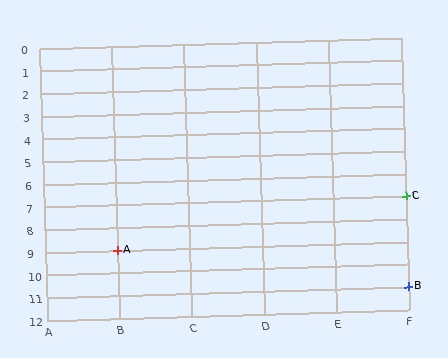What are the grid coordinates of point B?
Point B is at grid coordinates (F, 11).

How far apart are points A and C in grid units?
Points A and C are 4 columns and 2 rows apart (about 4.5 grid units diagonally).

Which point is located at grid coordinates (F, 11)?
Point B is at (F, 11).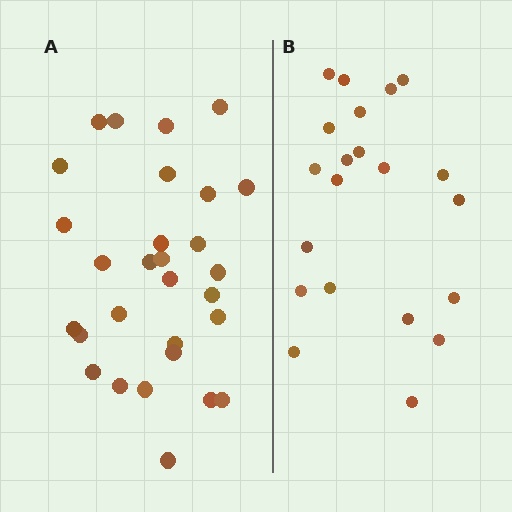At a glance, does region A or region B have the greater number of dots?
Region A (the left region) has more dots.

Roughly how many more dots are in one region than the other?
Region A has roughly 8 or so more dots than region B.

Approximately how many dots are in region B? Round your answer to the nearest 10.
About 20 dots. (The exact count is 21, which rounds to 20.)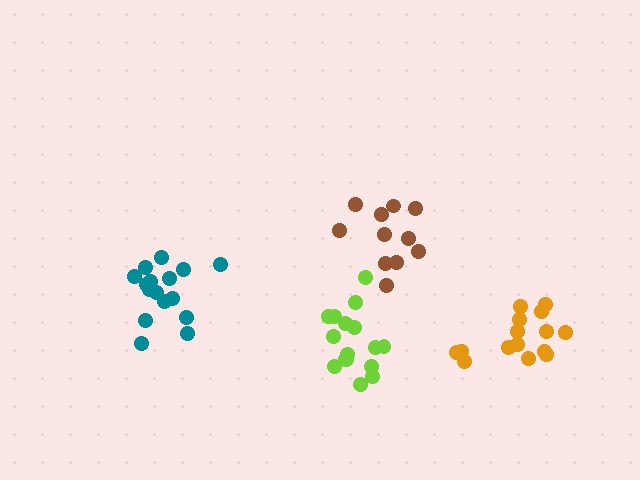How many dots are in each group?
Group 1: 16 dots, Group 2: 15 dots, Group 3: 11 dots, Group 4: 16 dots (58 total).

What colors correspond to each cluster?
The clusters are colored: teal, orange, brown, lime.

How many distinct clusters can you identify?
There are 4 distinct clusters.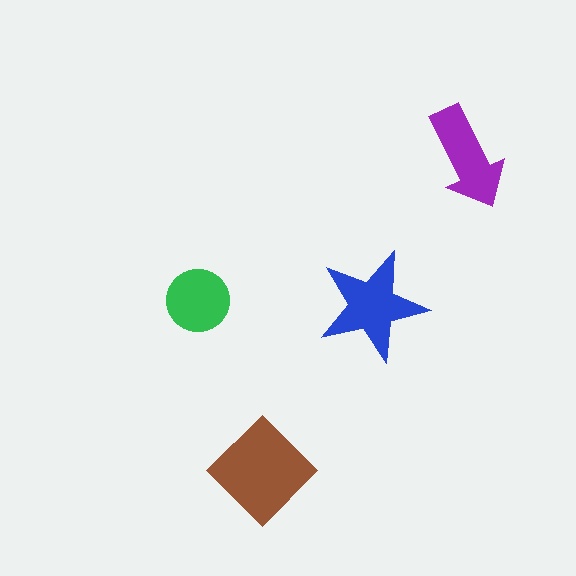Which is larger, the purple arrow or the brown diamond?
The brown diamond.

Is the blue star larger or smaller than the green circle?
Larger.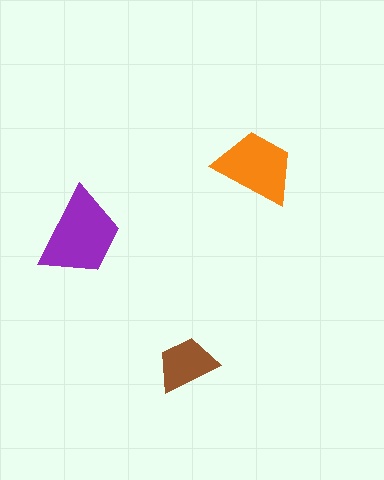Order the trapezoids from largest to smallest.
the purple one, the orange one, the brown one.